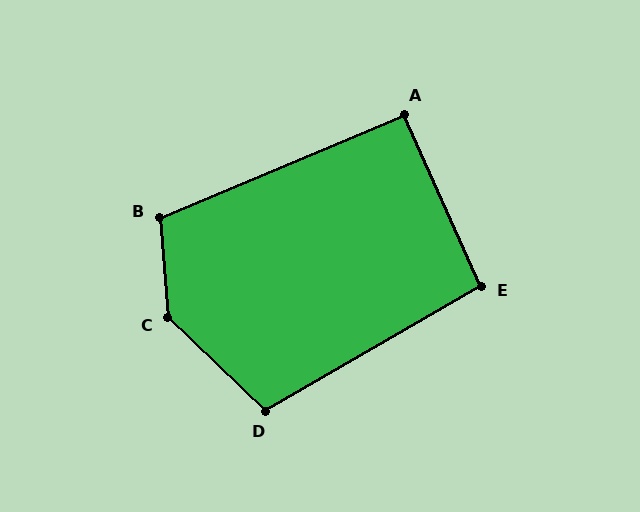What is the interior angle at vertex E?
Approximately 96 degrees (obtuse).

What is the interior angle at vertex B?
Approximately 109 degrees (obtuse).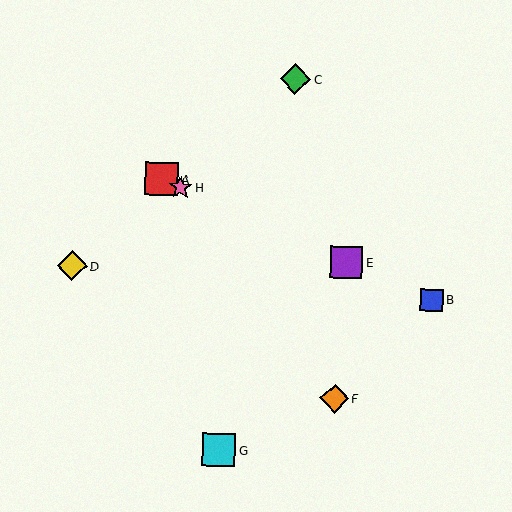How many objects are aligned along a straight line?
4 objects (A, B, E, H) are aligned along a straight line.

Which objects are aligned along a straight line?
Objects A, B, E, H are aligned along a straight line.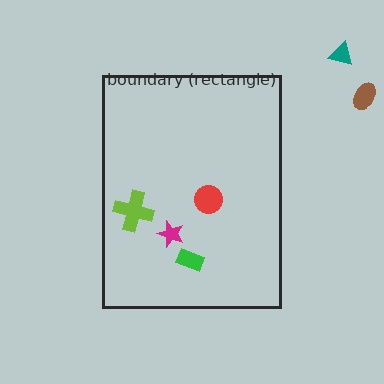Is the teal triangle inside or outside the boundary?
Outside.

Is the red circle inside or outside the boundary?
Inside.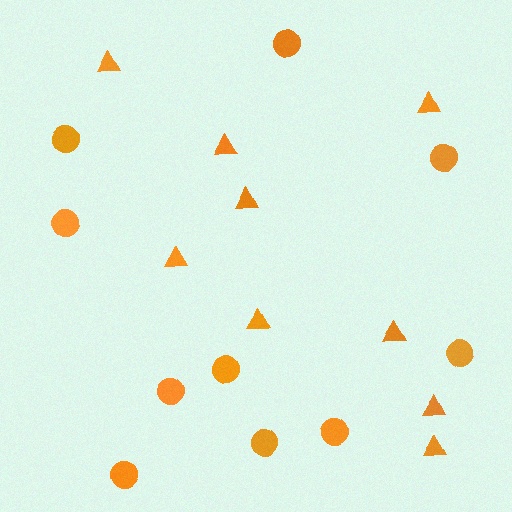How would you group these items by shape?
There are 2 groups: one group of circles (10) and one group of triangles (9).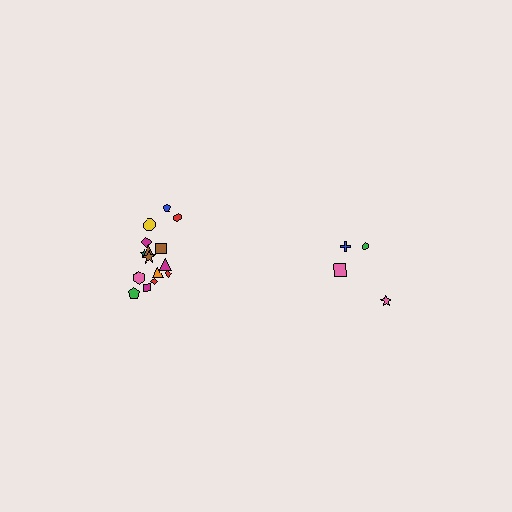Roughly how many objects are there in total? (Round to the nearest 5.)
Roughly 20 objects in total.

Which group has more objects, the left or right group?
The left group.